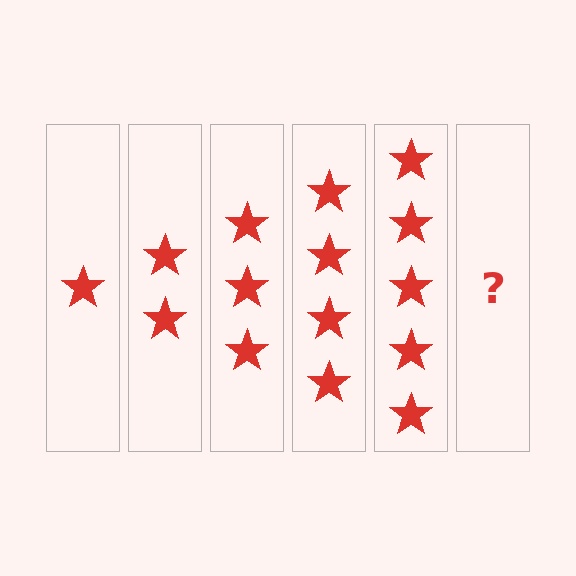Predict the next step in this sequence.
The next step is 6 stars.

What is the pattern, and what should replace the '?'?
The pattern is that each step adds one more star. The '?' should be 6 stars.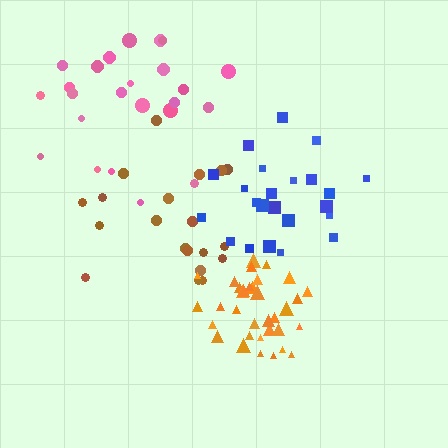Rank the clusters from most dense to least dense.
orange, blue, brown, pink.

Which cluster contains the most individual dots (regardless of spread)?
Orange (34).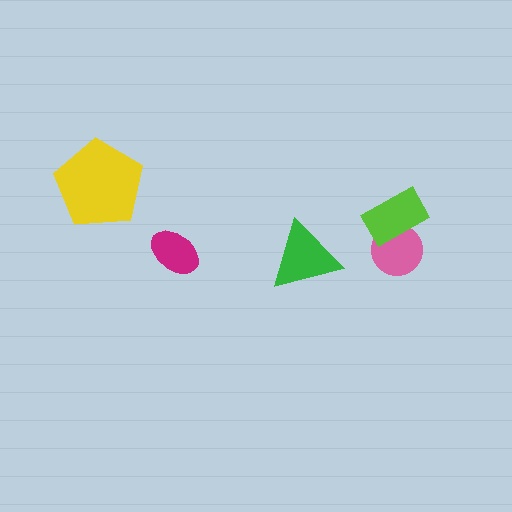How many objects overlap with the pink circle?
1 object overlaps with the pink circle.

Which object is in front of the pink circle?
The lime rectangle is in front of the pink circle.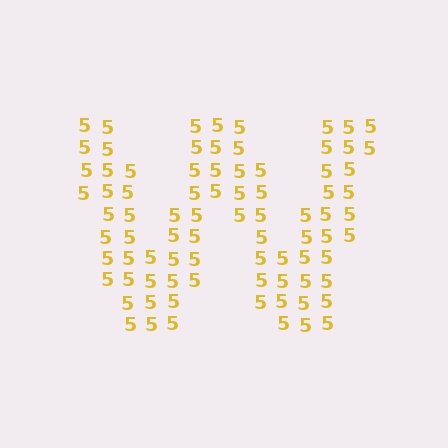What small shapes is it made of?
It is made of small digit 5's.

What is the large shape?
The large shape is the letter W.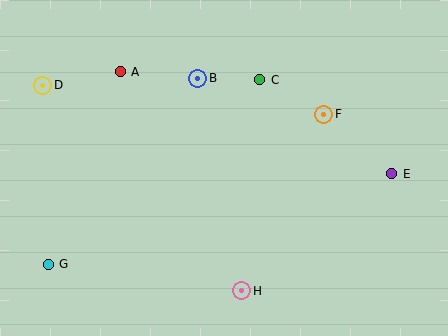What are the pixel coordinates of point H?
Point H is at (242, 291).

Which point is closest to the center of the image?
Point B at (198, 78) is closest to the center.